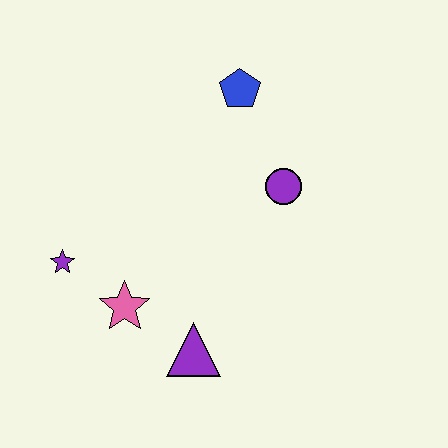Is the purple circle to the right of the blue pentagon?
Yes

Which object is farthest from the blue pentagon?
The purple triangle is farthest from the blue pentagon.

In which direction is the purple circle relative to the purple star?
The purple circle is to the right of the purple star.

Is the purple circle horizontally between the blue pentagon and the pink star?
No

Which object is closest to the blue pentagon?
The purple circle is closest to the blue pentagon.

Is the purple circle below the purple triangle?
No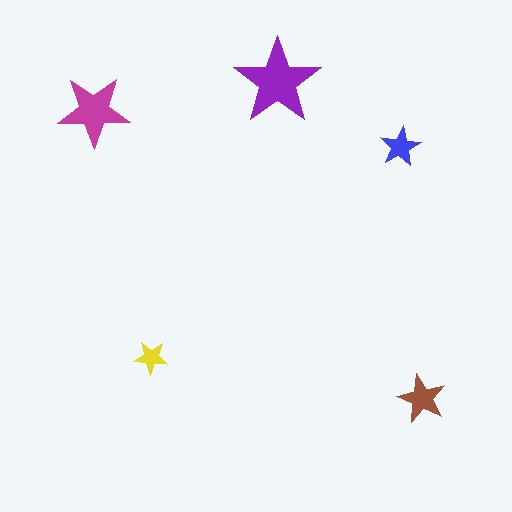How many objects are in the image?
There are 5 objects in the image.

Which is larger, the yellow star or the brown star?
The brown one.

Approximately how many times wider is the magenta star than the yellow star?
About 2 times wider.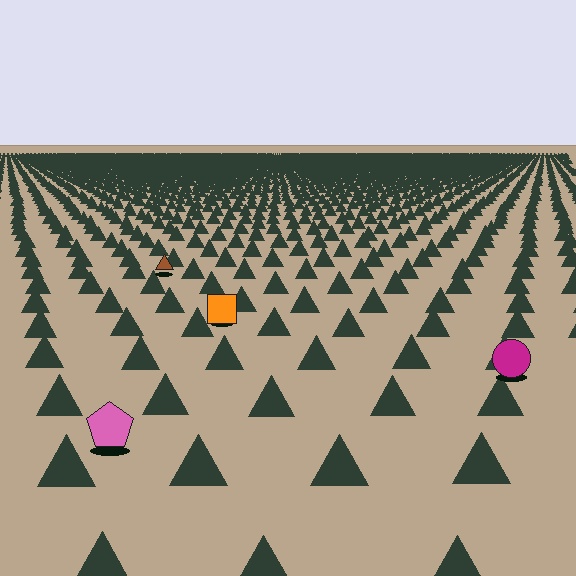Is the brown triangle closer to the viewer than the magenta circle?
No. The magenta circle is closer — you can tell from the texture gradient: the ground texture is coarser near it.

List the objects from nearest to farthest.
From nearest to farthest: the pink pentagon, the magenta circle, the orange square, the brown triangle.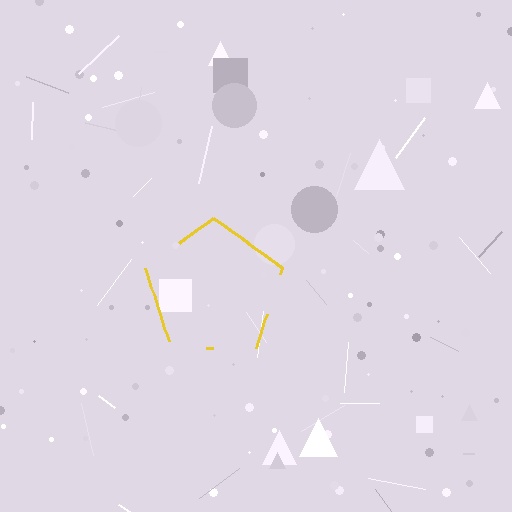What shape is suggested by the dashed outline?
The dashed outline suggests a pentagon.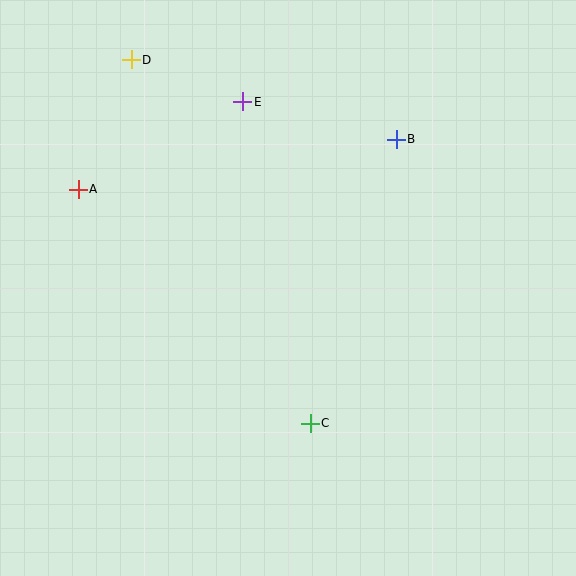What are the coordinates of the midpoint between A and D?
The midpoint between A and D is at (105, 125).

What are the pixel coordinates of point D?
Point D is at (131, 60).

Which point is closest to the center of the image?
Point C at (310, 423) is closest to the center.